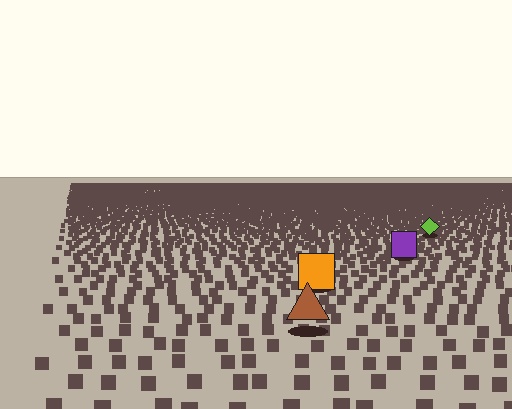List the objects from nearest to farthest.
From nearest to farthest: the brown triangle, the orange square, the purple square, the lime diamond.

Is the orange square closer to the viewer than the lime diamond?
Yes. The orange square is closer — you can tell from the texture gradient: the ground texture is coarser near it.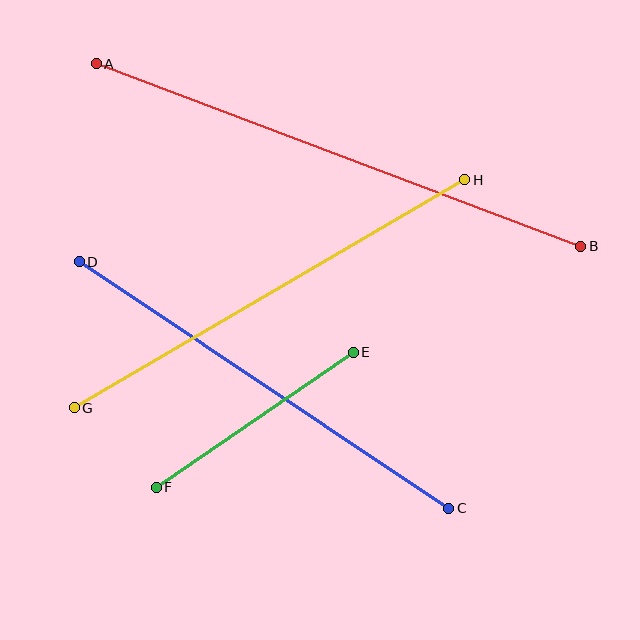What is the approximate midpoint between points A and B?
The midpoint is at approximately (339, 155) pixels.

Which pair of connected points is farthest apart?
Points A and B are farthest apart.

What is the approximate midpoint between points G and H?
The midpoint is at approximately (270, 294) pixels.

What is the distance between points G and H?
The distance is approximately 452 pixels.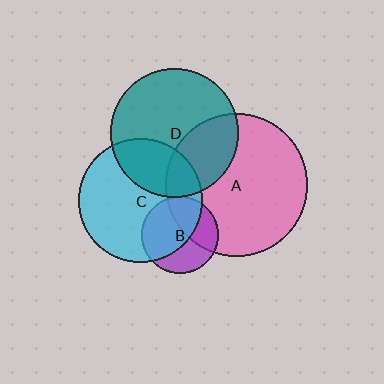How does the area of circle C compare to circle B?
Approximately 2.6 times.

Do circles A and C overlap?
Yes.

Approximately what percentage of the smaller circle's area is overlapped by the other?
Approximately 20%.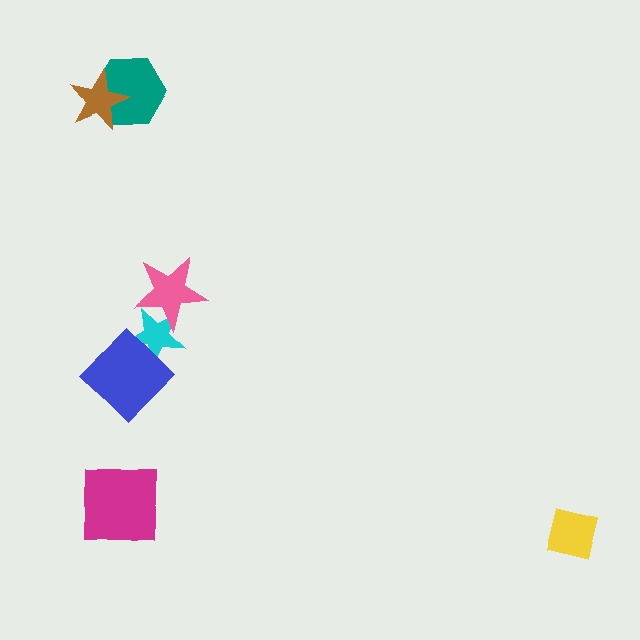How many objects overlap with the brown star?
1 object overlaps with the brown star.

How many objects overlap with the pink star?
1 object overlaps with the pink star.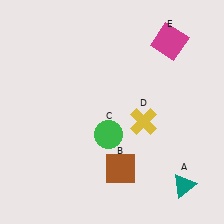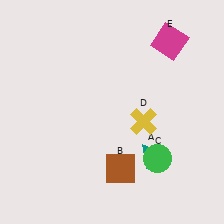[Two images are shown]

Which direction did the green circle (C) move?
The green circle (C) moved right.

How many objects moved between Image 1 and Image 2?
2 objects moved between the two images.